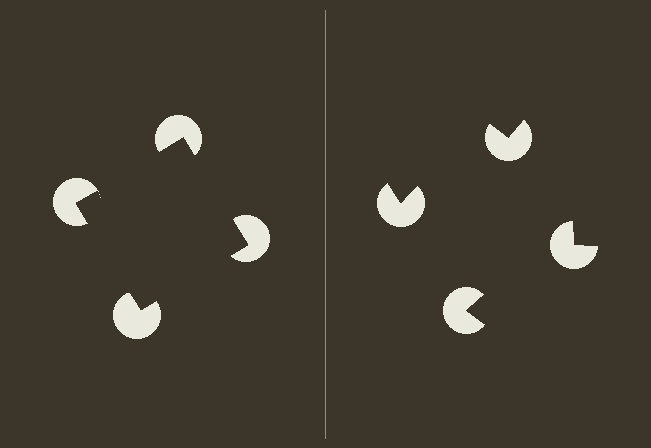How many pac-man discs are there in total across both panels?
8 — 4 on each side.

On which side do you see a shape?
An illusory square appears on the left side. On the right side the wedge cuts are rotated, so no coherent shape forms.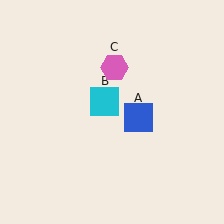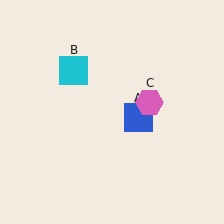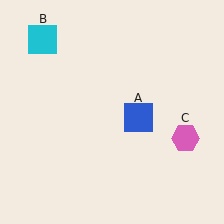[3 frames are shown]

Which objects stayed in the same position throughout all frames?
Blue square (object A) remained stationary.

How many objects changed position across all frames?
2 objects changed position: cyan square (object B), pink hexagon (object C).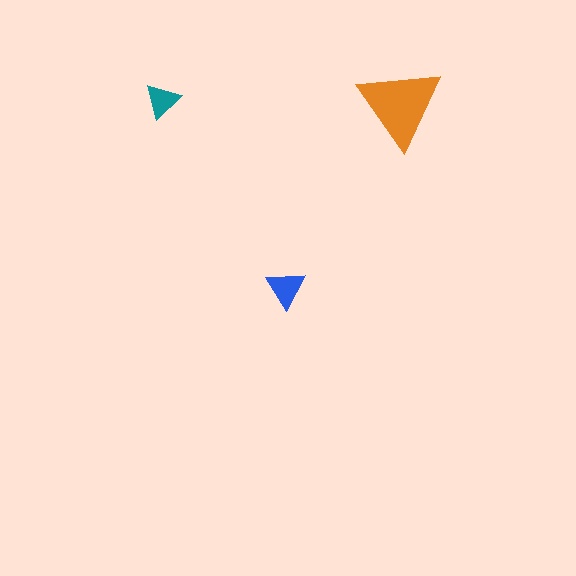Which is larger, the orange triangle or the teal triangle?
The orange one.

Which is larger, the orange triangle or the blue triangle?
The orange one.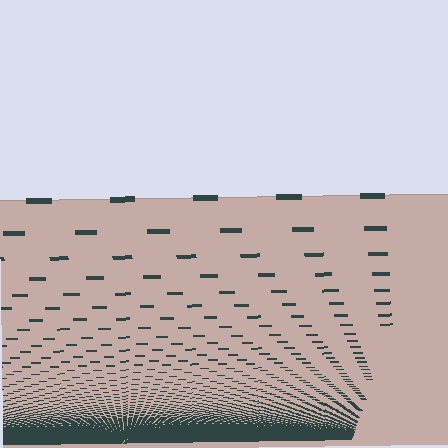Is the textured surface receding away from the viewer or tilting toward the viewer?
The surface appears to tilt toward the viewer. Texture elements get larger and sparser toward the top.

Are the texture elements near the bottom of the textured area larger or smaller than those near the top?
Smaller. The gradient is inverted — elements near the bottom are smaller and denser.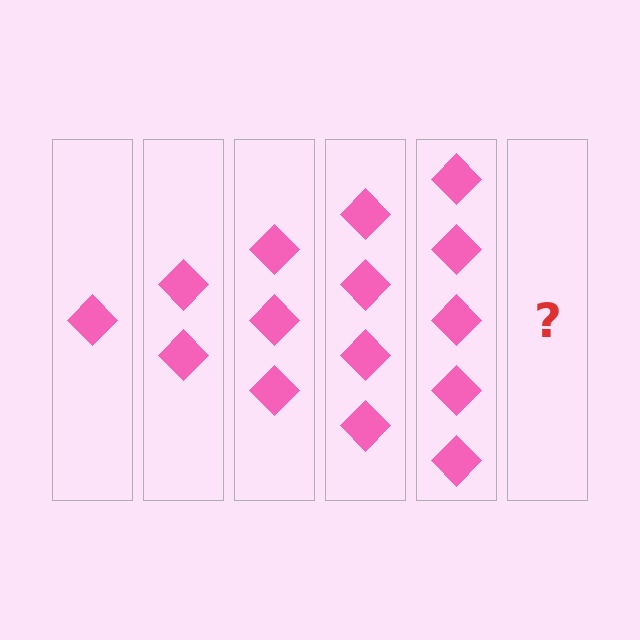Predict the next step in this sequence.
The next step is 6 diamonds.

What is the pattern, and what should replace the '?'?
The pattern is that each step adds one more diamond. The '?' should be 6 diamonds.